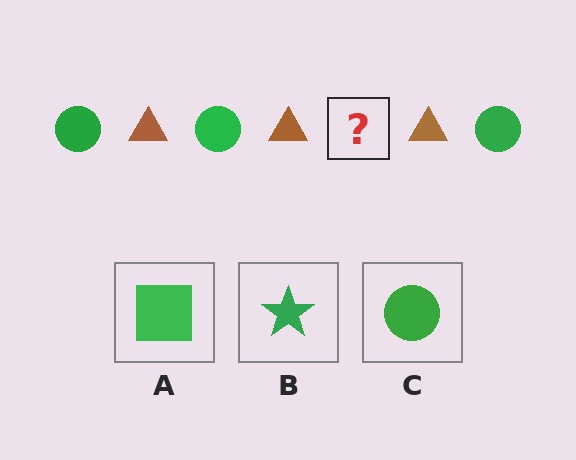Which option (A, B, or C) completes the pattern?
C.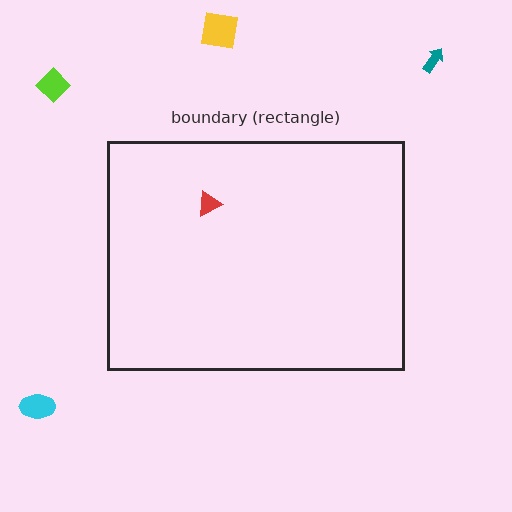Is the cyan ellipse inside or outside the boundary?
Outside.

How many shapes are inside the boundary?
1 inside, 4 outside.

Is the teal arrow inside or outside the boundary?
Outside.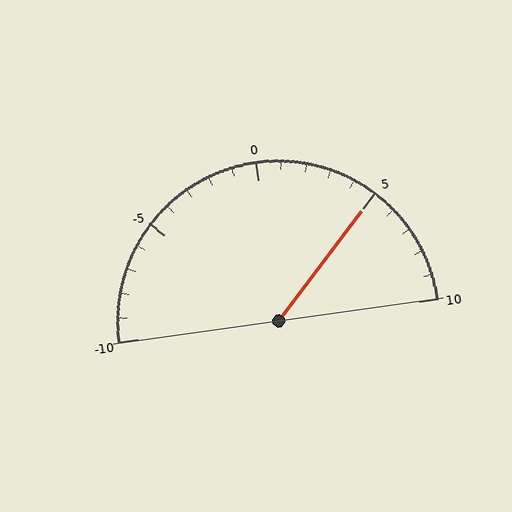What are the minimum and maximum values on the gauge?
The gauge ranges from -10 to 10.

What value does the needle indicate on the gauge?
The needle indicates approximately 5.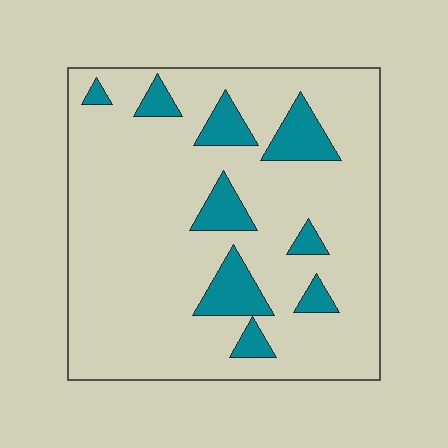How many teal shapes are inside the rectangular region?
9.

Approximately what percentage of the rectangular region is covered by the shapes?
Approximately 15%.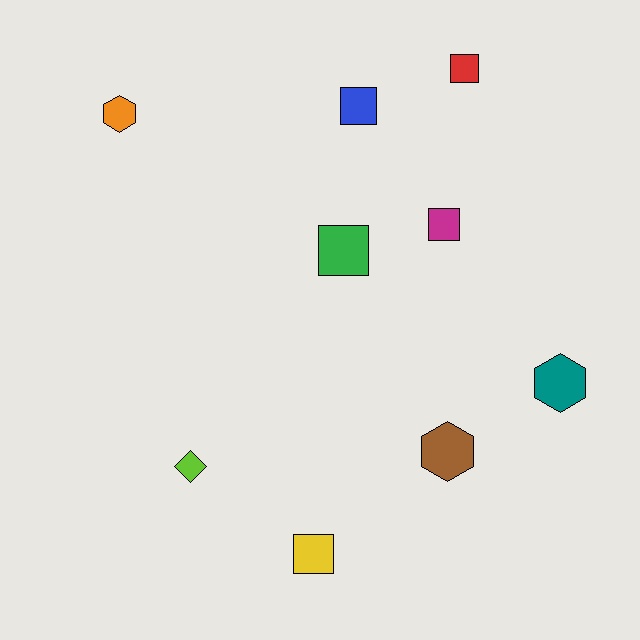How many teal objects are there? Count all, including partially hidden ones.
There is 1 teal object.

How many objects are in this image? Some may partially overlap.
There are 9 objects.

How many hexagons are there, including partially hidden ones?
There are 3 hexagons.